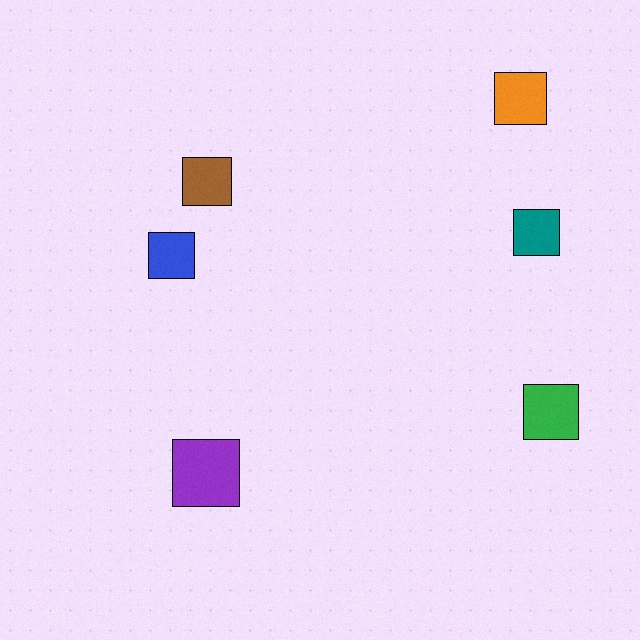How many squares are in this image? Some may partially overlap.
There are 6 squares.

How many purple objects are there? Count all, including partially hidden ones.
There is 1 purple object.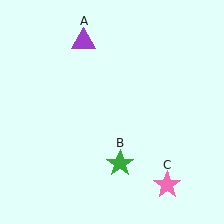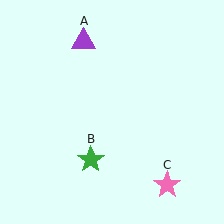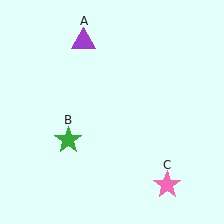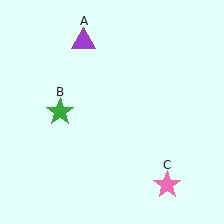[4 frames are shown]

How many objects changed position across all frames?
1 object changed position: green star (object B).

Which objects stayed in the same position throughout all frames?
Purple triangle (object A) and pink star (object C) remained stationary.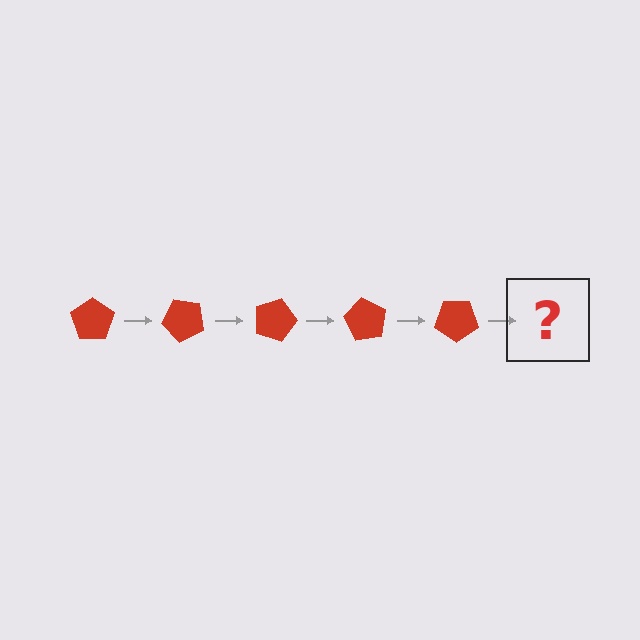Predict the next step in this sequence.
The next step is a red pentagon rotated 225 degrees.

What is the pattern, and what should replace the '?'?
The pattern is that the pentagon rotates 45 degrees each step. The '?' should be a red pentagon rotated 225 degrees.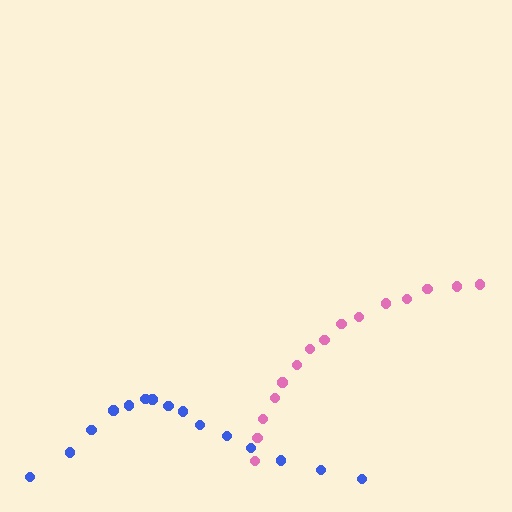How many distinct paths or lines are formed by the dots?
There are 2 distinct paths.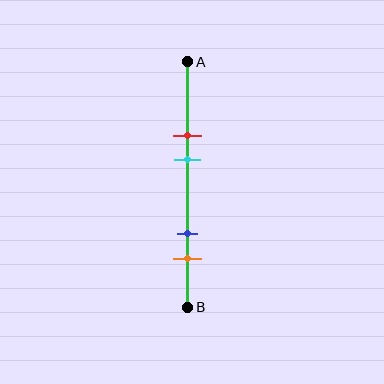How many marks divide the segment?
There are 4 marks dividing the segment.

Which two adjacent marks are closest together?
The red and cyan marks are the closest adjacent pair.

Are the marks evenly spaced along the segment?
No, the marks are not evenly spaced.